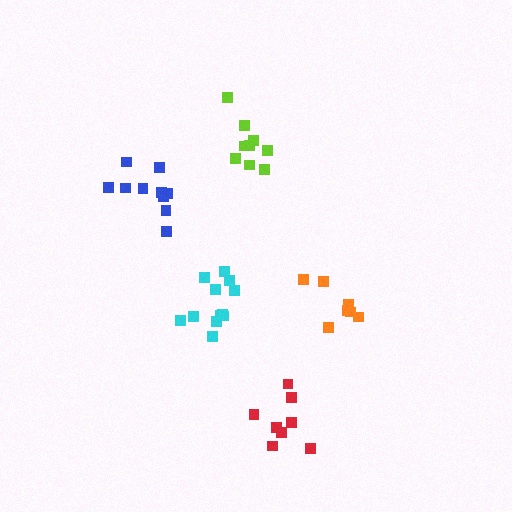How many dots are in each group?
Group 1: 10 dots, Group 2: 8 dots, Group 3: 12 dots, Group 4: 7 dots, Group 5: 9 dots (46 total).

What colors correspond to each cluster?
The clusters are colored: blue, red, cyan, orange, lime.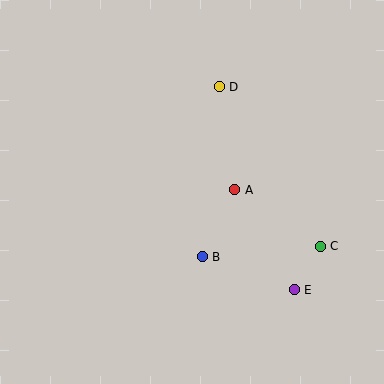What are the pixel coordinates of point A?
Point A is at (235, 190).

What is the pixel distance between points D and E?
The distance between D and E is 217 pixels.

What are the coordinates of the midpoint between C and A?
The midpoint between C and A is at (278, 218).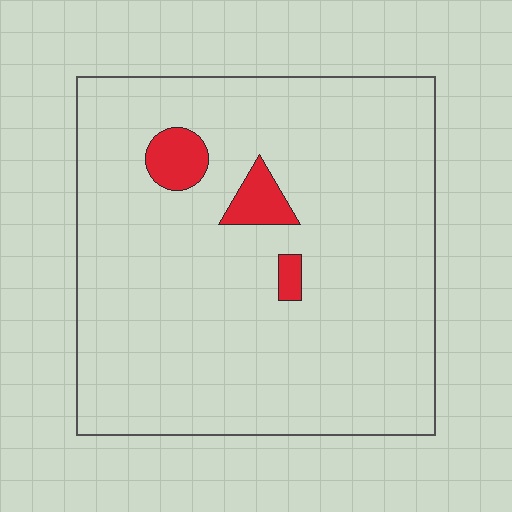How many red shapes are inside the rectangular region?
3.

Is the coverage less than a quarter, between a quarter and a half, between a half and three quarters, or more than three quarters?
Less than a quarter.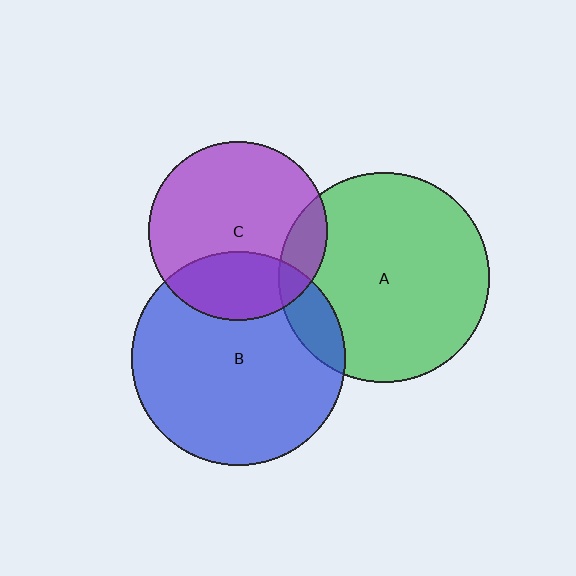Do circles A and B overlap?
Yes.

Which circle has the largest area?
Circle B (blue).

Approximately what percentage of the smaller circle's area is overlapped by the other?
Approximately 10%.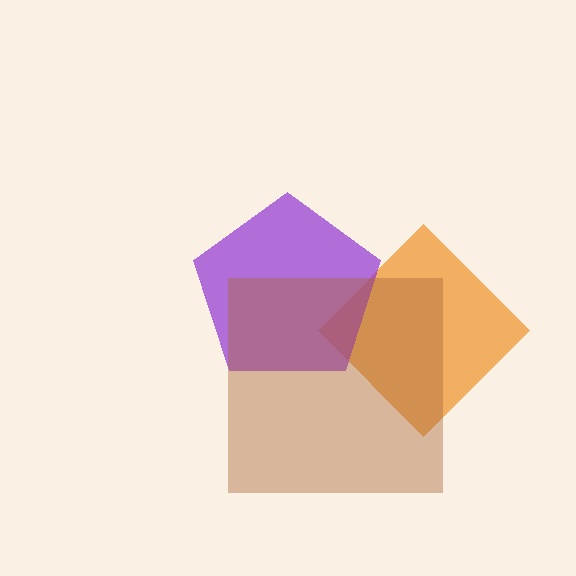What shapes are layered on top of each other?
The layered shapes are: an orange diamond, a purple pentagon, a brown square.